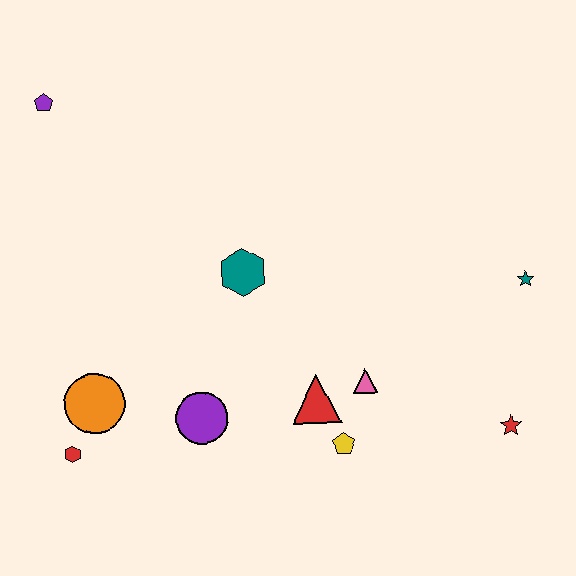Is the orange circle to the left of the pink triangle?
Yes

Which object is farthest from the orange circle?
The teal star is farthest from the orange circle.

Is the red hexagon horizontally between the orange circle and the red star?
No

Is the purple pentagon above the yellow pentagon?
Yes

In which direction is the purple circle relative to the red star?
The purple circle is to the left of the red star.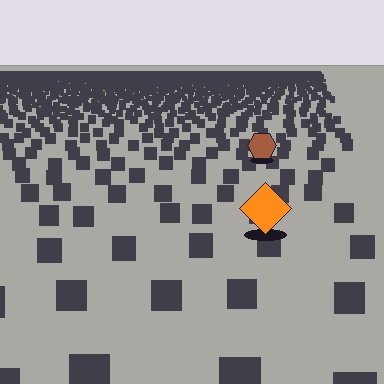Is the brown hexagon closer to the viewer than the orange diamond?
No. The orange diamond is closer — you can tell from the texture gradient: the ground texture is coarser near it.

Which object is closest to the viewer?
The orange diamond is closest. The texture marks near it are larger and more spread out.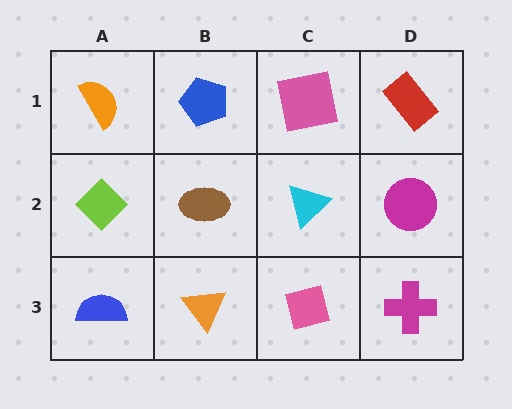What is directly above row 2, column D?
A red rectangle.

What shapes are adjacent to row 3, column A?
A lime diamond (row 2, column A), an orange triangle (row 3, column B).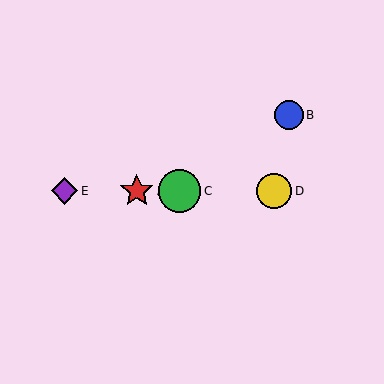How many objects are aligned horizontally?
4 objects (A, C, D, E) are aligned horizontally.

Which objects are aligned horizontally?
Objects A, C, D, E are aligned horizontally.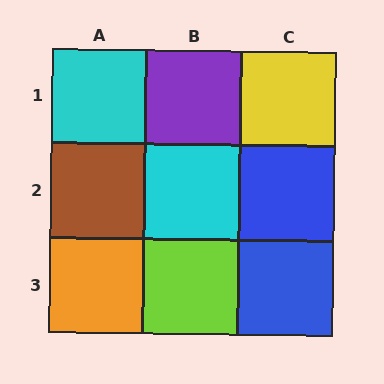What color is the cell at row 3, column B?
Lime.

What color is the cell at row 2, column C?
Blue.